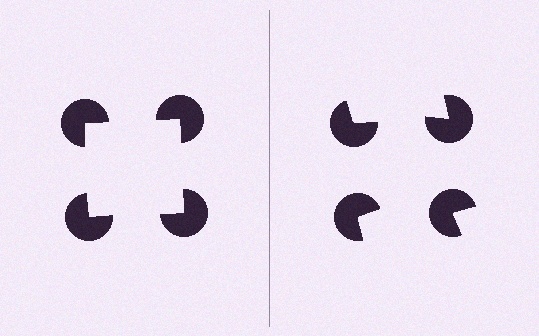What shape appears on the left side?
An illusory square.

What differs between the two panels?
The pac-man discs are positioned identically on both sides; only the wedge orientations differ. On the left they align to a square; on the right they are misaligned.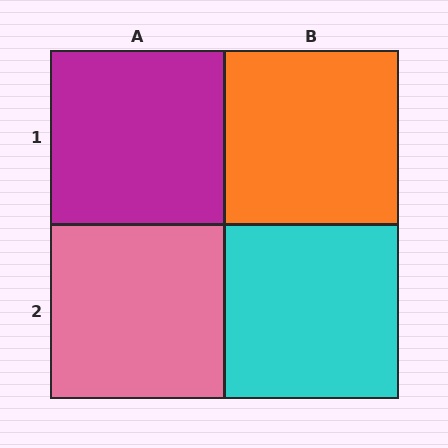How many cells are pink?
1 cell is pink.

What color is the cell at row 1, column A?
Magenta.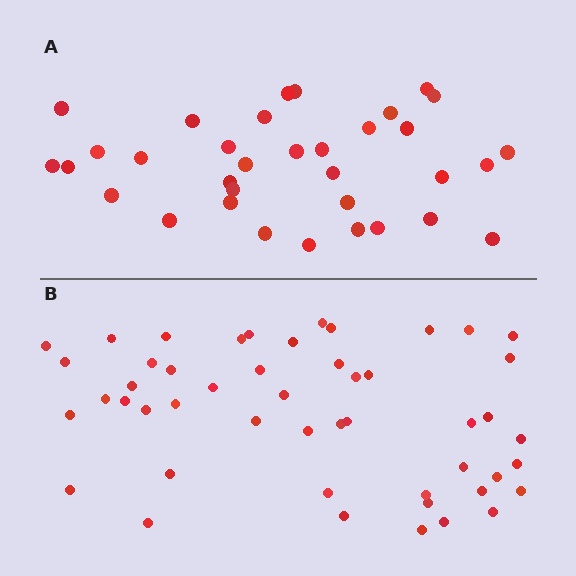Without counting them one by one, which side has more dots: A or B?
Region B (the bottom region) has more dots.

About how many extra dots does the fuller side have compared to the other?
Region B has approximately 15 more dots than region A.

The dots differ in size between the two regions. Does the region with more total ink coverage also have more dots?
No. Region A has more total ink coverage because its dots are larger, but region B actually contains more individual dots. Total area can be misleading — the number of items is what matters here.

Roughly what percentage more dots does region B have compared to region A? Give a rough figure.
About 45% more.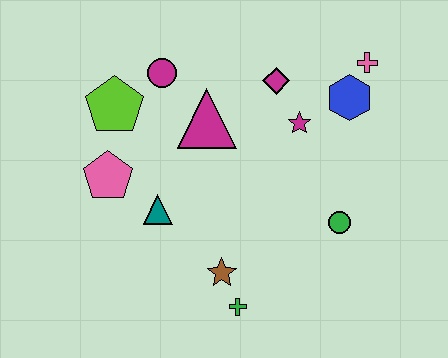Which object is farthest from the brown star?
The pink cross is farthest from the brown star.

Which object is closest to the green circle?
The magenta star is closest to the green circle.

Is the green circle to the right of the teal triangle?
Yes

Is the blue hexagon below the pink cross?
Yes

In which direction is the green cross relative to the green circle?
The green cross is to the left of the green circle.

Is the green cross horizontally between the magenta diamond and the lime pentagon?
Yes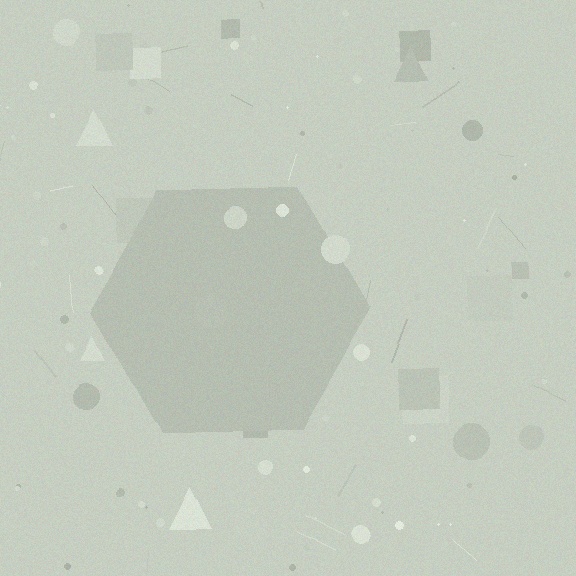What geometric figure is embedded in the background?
A hexagon is embedded in the background.